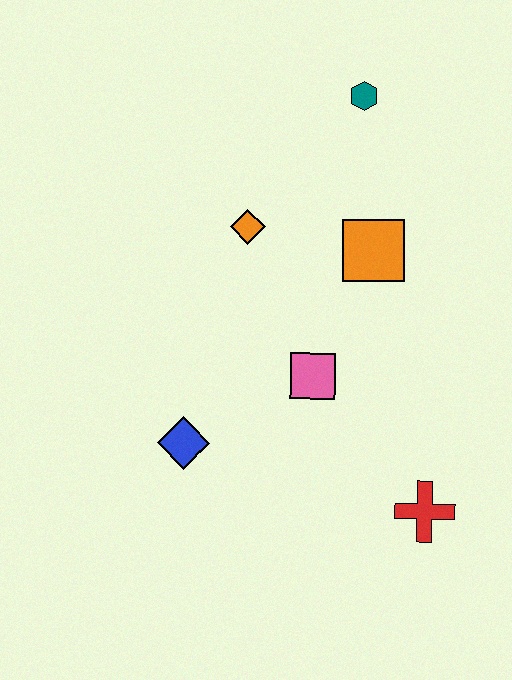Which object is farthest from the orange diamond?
The red cross is farthest from the orange diamond.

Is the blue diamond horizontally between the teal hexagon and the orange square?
No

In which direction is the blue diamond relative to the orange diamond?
The blue diamond is below the orange diamond.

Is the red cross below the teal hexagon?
Yes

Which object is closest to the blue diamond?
The pink square is closest to the blue diamond.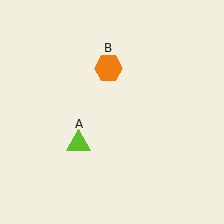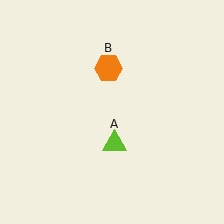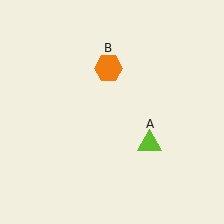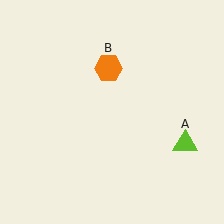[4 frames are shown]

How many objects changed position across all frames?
1 object changed position: lime triangle (object A).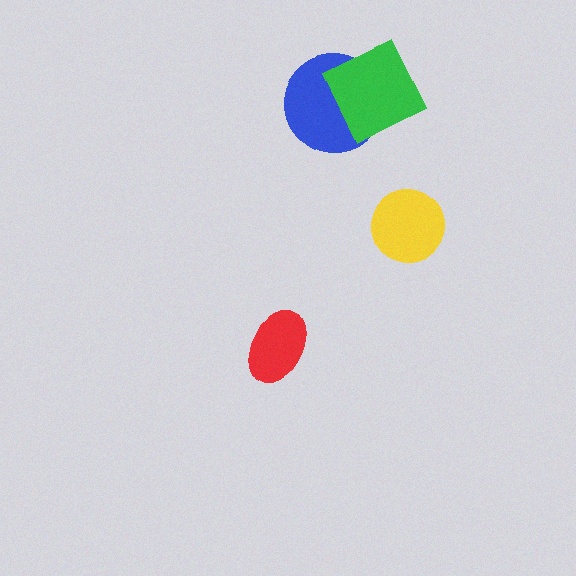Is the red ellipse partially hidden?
No, no other shape covers it.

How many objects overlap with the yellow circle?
0 objects overlap with the yellow circle.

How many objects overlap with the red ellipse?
0 objects overlap with the red ellipse.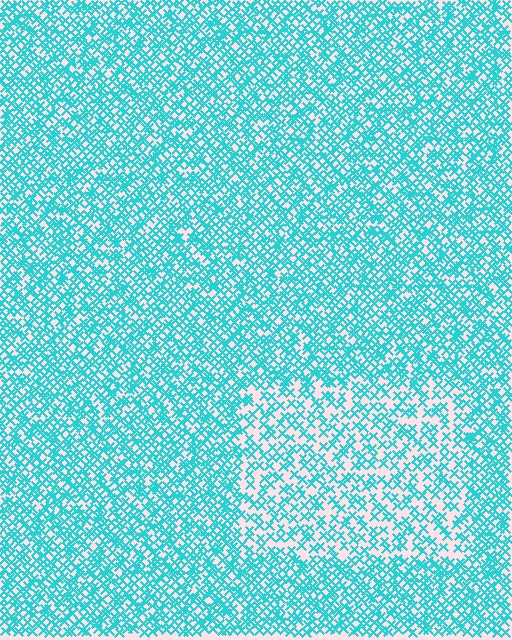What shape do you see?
I see a rectangle.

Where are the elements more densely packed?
The elements are more densely packed outside the rectangle boundary.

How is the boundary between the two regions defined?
The boundary is defined by a change in element density (approximately 1.8x ratio). All elements are the same color, size, and shape.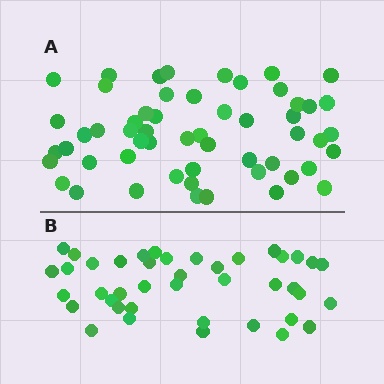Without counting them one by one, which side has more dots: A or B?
Region A (the top region) has more dots.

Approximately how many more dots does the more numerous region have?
Region A has approximately 15 more dots than region B.